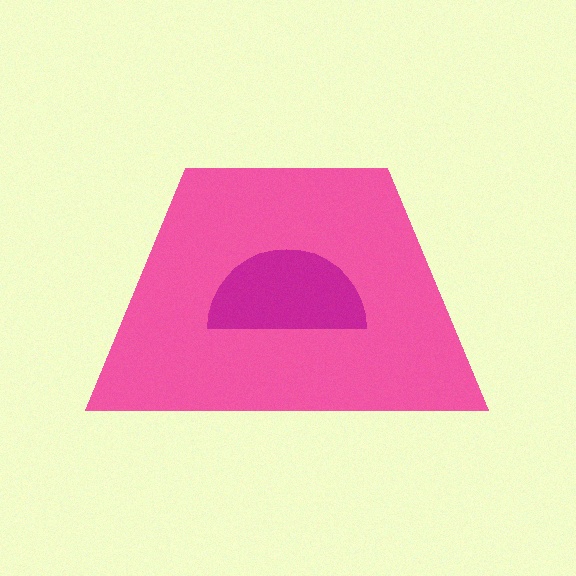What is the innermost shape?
The magenta semicircle.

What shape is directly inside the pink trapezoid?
The magenta semicircle.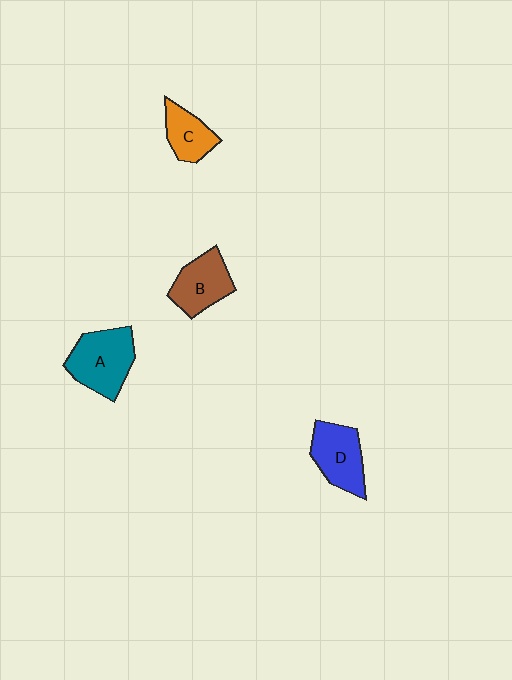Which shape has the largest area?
Shape A (teal).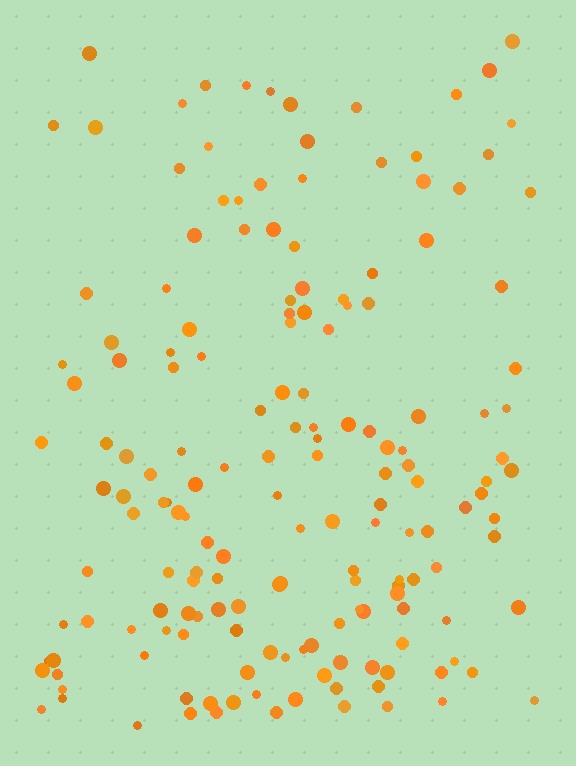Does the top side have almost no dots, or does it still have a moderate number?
Still a moderate number, just noticeably fewer than the bottom.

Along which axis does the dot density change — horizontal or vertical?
Vertical.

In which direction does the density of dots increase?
From top to bottom, with the bottom side densest.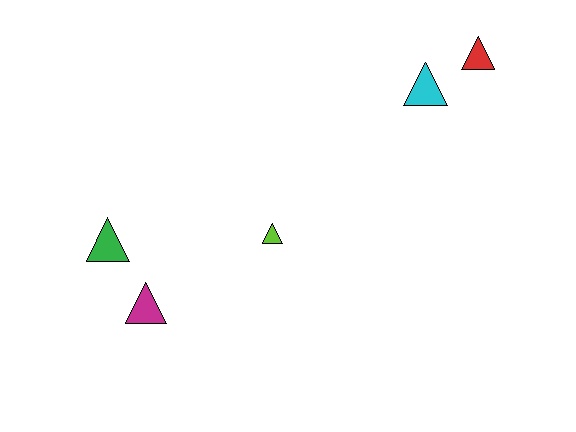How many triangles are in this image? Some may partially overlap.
There are 5 triangles.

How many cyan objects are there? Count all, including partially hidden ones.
There is 1 cyan object.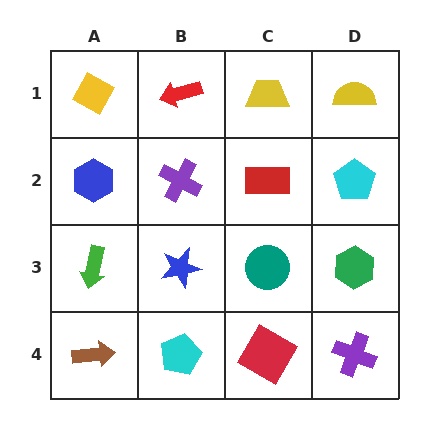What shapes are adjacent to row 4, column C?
A teal circle (row 3, column C), a cyan pentagon (row 4, column B), a purple cross (row 4, column D).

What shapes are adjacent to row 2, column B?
A red arrow (row 1, column B), a blue star (row 3, column B), a blue hexagon (row 2, column A), a red rectangle (row 2, column C).